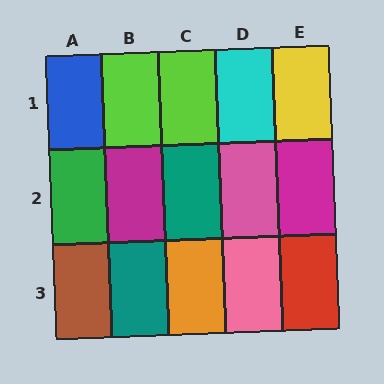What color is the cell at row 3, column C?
Orange.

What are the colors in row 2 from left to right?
Green, magenta, teal, pink, magenta.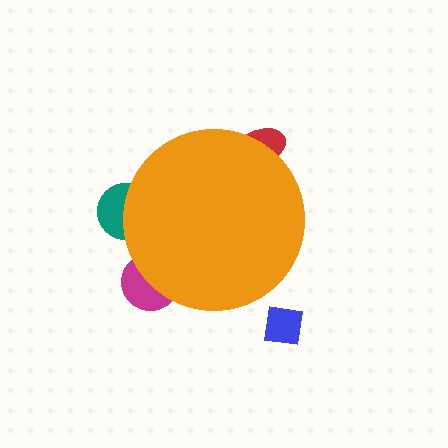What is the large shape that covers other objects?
An orange circle.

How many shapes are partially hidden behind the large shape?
3 shapes are partially hidden.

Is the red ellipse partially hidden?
Yes, the red ellipse is partially hidden behind the orange circle.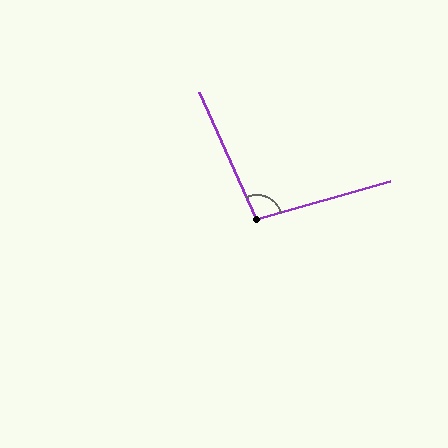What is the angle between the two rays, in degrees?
Approximately 98 degrees.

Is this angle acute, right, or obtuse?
It is obtuse.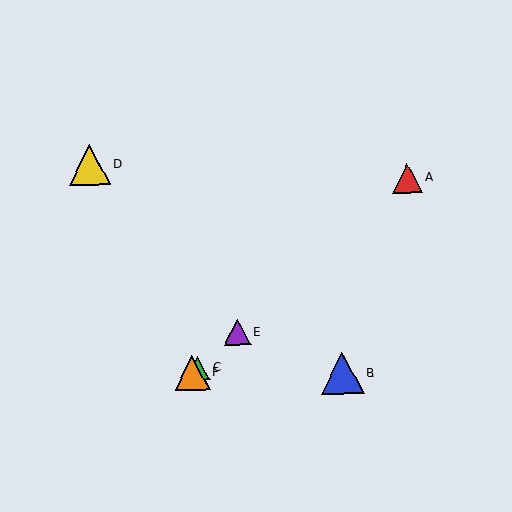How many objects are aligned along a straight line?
4 objects (A, C, E, F) are aligned along a straight line.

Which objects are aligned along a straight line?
Objects A, C, E, F are aligned along a straight line.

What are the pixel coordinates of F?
Object F is at (192, 373).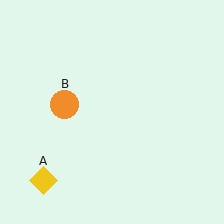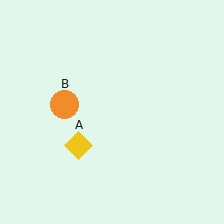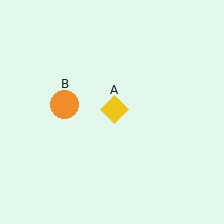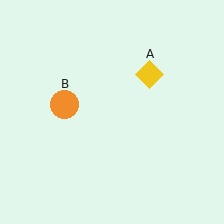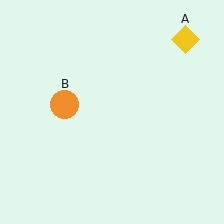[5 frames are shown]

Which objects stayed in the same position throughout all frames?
Orange circle (object B) remained stationary.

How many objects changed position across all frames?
1 object changed position: yellow diamond (object A).